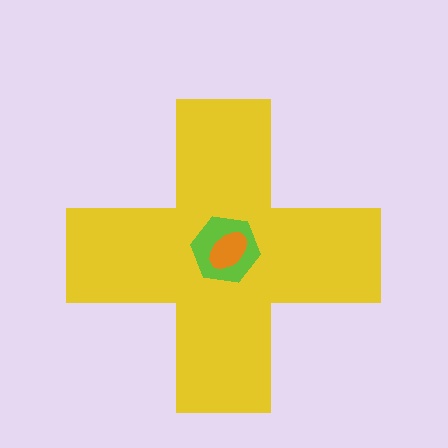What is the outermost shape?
The yellow cross.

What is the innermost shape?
The orange ellipse.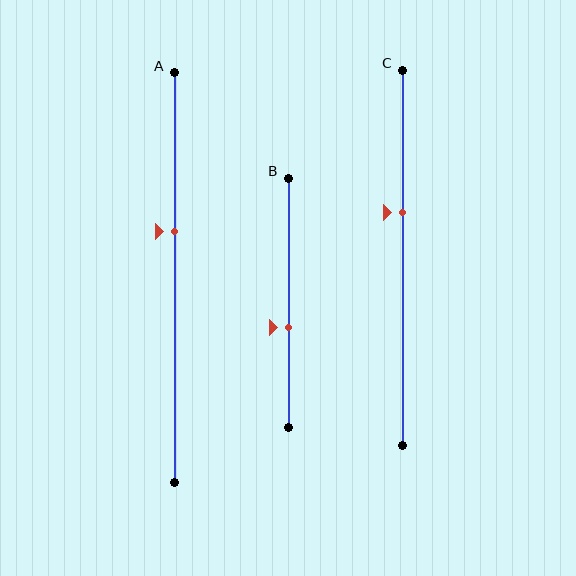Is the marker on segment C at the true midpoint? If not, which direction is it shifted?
No, the marker on segment C is shifted upward by about 12% of the segment length.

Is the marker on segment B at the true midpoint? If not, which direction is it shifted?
No, the marker on segment B is shifted downward by about 10% of the segment length.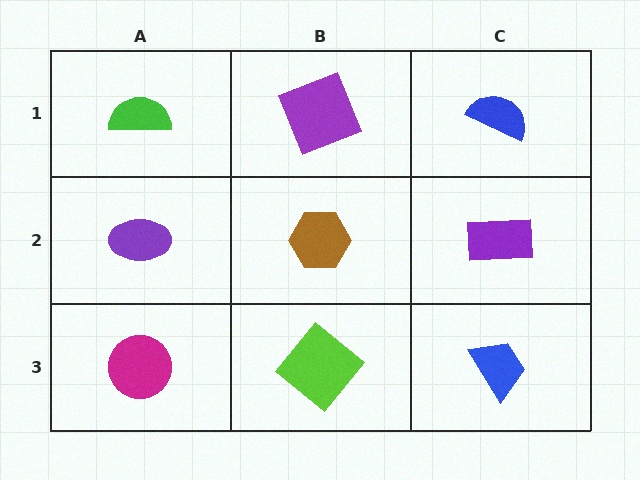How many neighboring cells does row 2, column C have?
3.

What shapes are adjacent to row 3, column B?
A brown hexagon (row 2, column B), a magenta circle (row 3, column A), a blue trapezoid (row 3, column C).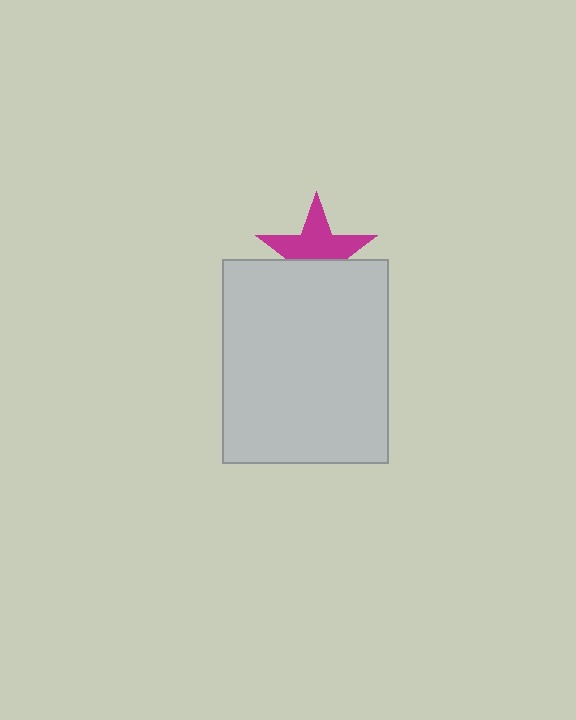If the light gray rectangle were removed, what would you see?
You would see the complete magenta star.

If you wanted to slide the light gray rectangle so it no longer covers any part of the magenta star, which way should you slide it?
Slide it down — that is the most direct way to separate the two shapes.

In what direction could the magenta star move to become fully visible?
The magenta star could move up. That would shift it out from behind the light gray rectangle entirely.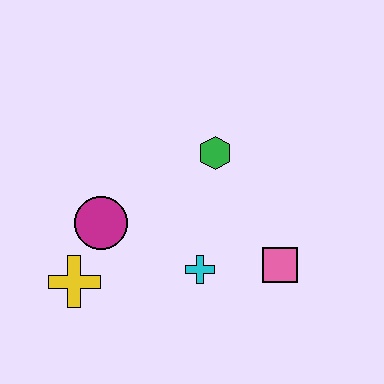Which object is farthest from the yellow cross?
The pink square is farthest from the yellow cross.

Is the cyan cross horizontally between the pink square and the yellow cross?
Yes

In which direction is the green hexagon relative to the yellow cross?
The green hexagon is to the right of the yellow cross.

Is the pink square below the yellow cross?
No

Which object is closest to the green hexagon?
The cyan cross is closest to the green hexagon.